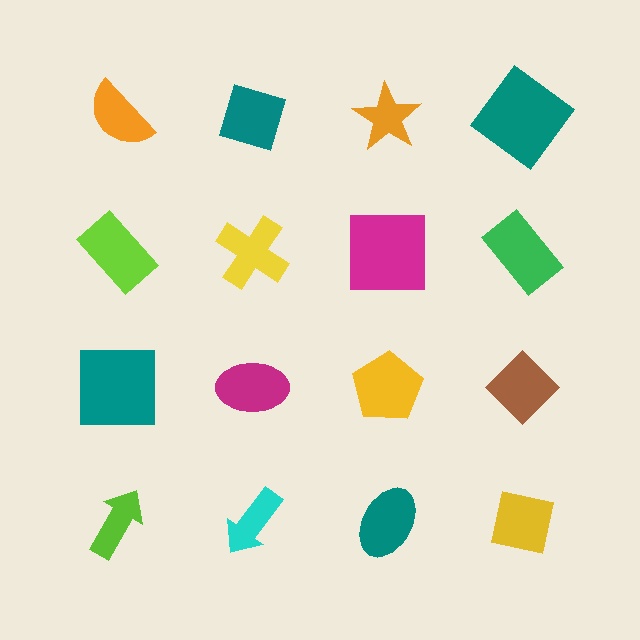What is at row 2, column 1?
A lime rectangle.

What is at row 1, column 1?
An orange semicircle.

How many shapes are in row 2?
4 shapes.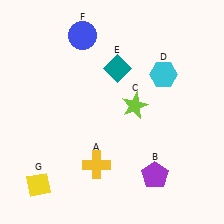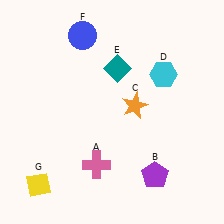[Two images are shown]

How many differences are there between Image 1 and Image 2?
There are 2 differences between the two images.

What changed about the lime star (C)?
In Image 1, C is lime. In Image 2, it changed to orange.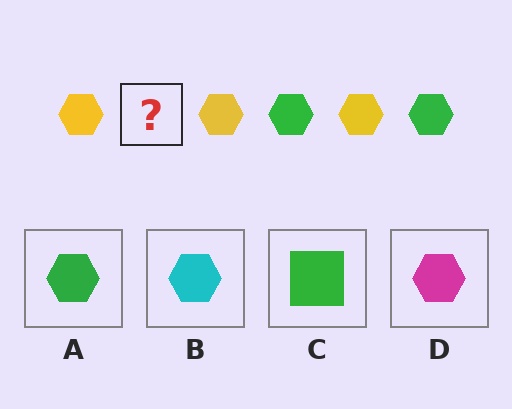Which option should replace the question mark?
Option A.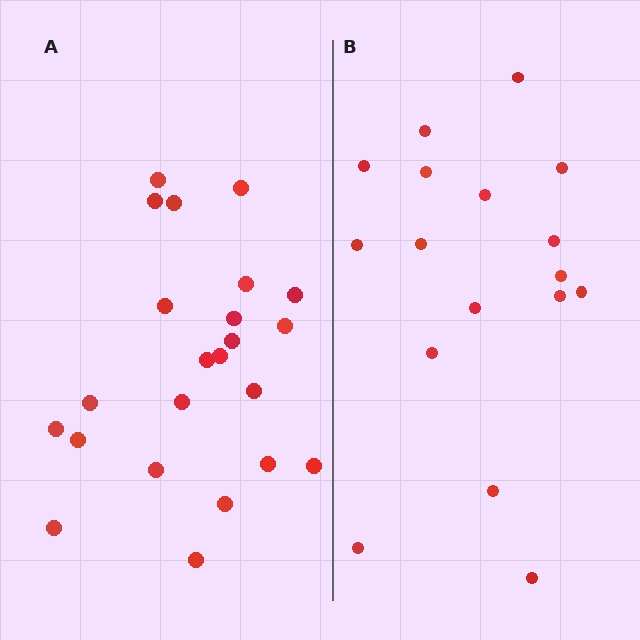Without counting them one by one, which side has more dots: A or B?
Region A (the left region) has more dots.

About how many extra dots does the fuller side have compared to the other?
Region A has about 6 more dots than region B.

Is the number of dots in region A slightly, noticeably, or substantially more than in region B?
Region A has noticeably more, but not dramatically so. The ratio is roughly 1.4 to 1.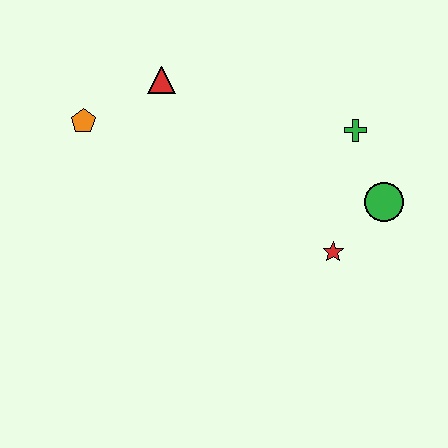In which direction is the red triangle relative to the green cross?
The red triangle is to the left of the green cross.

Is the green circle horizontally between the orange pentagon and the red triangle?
No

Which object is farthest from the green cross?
The orange pentagon is farthest from the green cross.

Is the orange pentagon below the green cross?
No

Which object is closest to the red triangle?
The orange pentagon is closest to the red triangle.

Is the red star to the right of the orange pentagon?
Yes